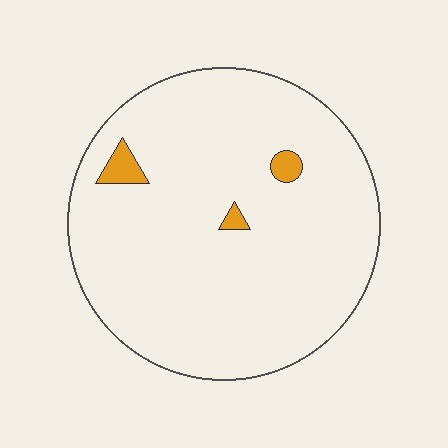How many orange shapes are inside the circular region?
3.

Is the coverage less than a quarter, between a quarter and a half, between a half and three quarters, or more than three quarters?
Less than a quarter.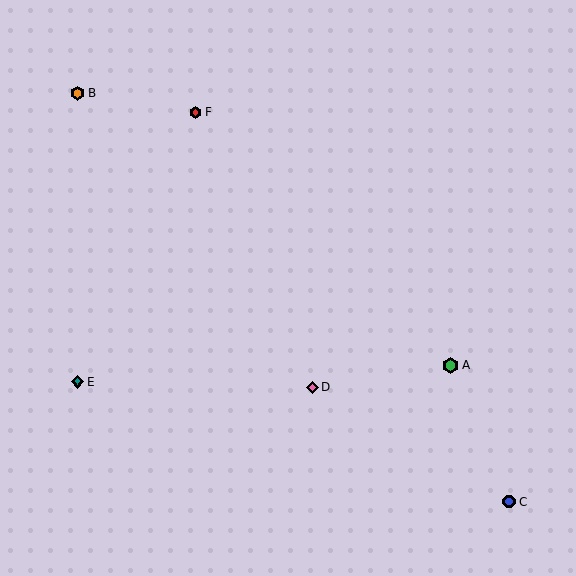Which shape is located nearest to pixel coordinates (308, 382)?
The pink diamond (labeled D) at (312, 387) is nearest to that location.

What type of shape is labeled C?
Shape C is a blue circle.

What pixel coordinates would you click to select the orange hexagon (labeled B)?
Click at (78, 93) to select the orange hexagon B.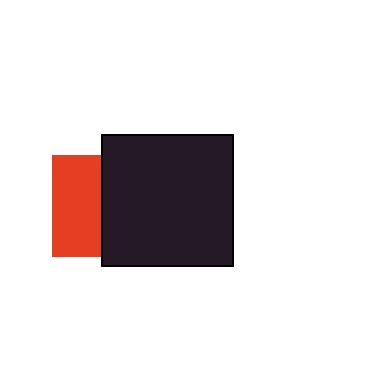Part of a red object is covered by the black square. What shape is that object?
It is a square.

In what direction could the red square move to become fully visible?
The red square could move left. That would shift it out from behind the black square entirely.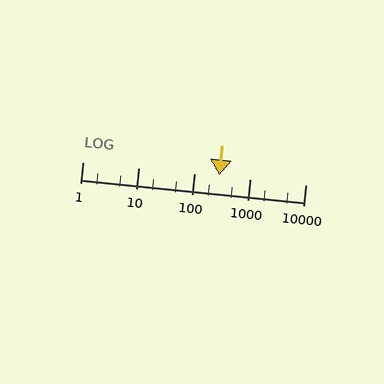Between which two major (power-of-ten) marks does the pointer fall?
The pointer is between 100 and 1000.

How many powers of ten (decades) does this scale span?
The scale spans 4 decades, from 1 to 10000.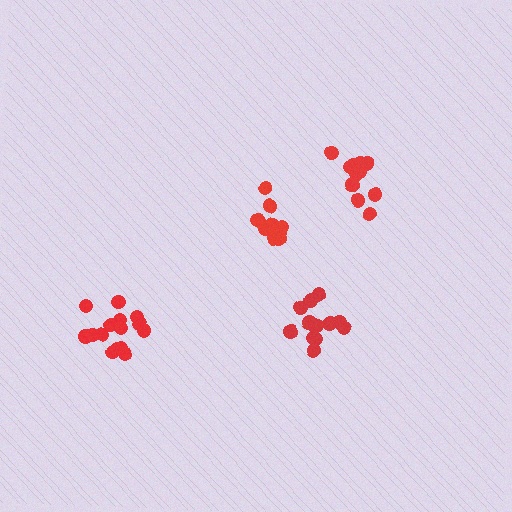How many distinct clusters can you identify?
There are 4 distinct clusters.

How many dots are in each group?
Group 1: 11 dots, Group 2: 13 dots, Group 3: 15 dots, Group 4: 12 dots (51 total).